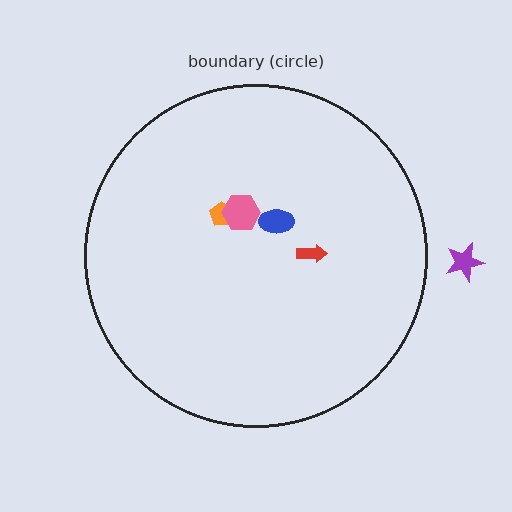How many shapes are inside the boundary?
4 inside, 1 outside.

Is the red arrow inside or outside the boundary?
Inside.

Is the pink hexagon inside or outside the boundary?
Inside.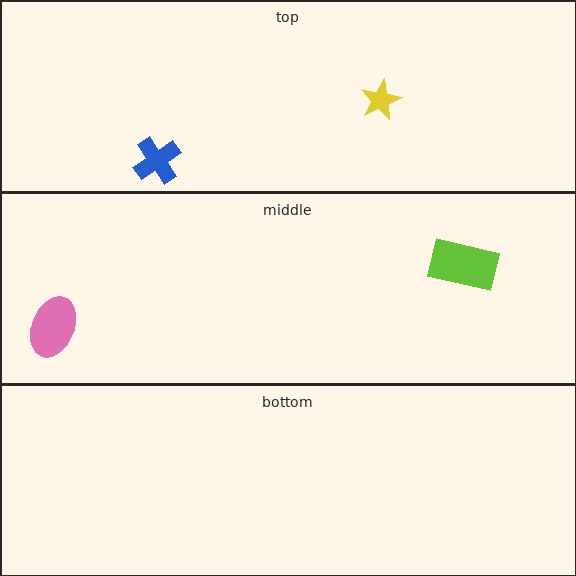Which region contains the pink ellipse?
The middle region.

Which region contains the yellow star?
The top region.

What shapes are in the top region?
The blue cross, the yellow star.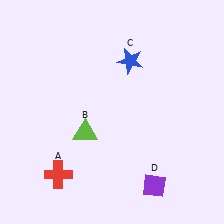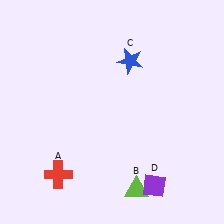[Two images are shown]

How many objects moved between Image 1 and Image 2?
1 object moved between the two images.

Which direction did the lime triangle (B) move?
The lime triangle (B) moved down.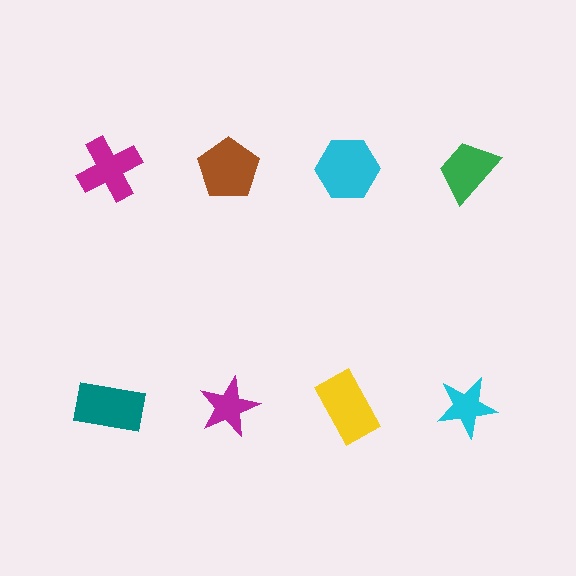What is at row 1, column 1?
A magenta cross.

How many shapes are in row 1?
4 shapes.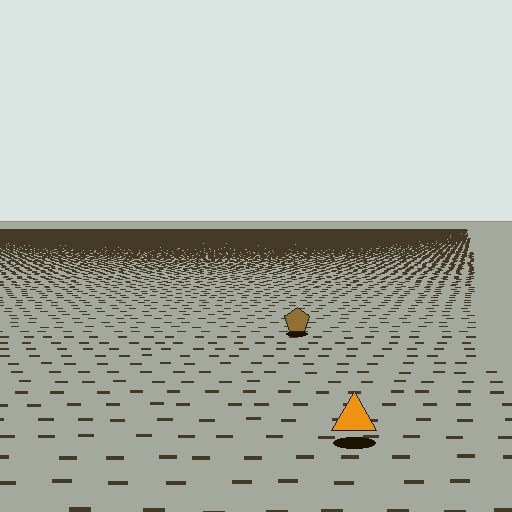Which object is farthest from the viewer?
The brown pentagon is farthest from the viewer. It appears smaller and the ground texture around it is denser.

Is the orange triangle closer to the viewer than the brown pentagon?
Yes. The orange triangle is closer — you can tell from the texture gradient: the ground texture is coarser near it.